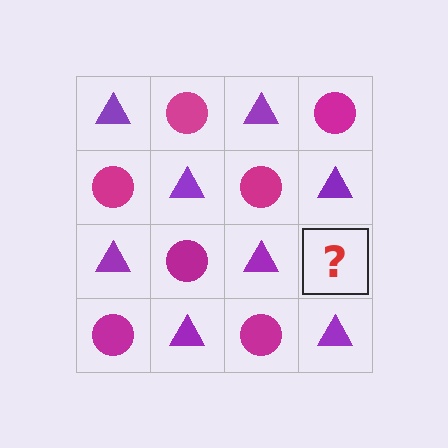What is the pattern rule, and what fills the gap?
The rule is that it alternates purple triangle and magenta circle in a checkerboard pattern. The gap should be filled with a magenta circle.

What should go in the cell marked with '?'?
The missing cell should contain a magenta circle.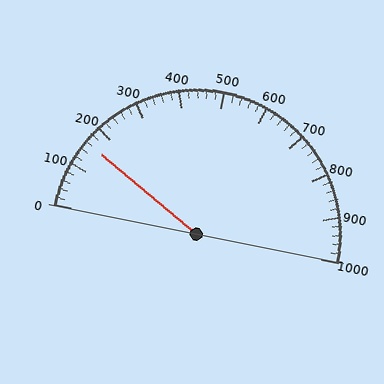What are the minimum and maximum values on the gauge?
The gauge ranges from 0 to 1000.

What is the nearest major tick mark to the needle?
The nearest major tick mark is 200.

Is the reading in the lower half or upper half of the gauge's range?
The reading is in the lower half of the range (0 to 1000).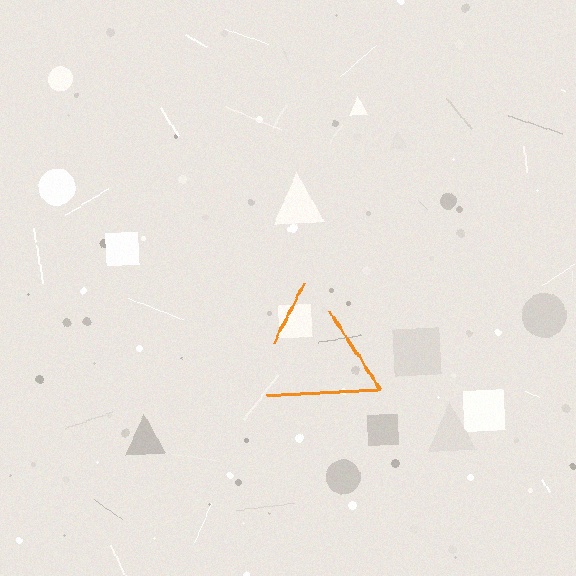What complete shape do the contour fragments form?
The contour fragments form a triangle.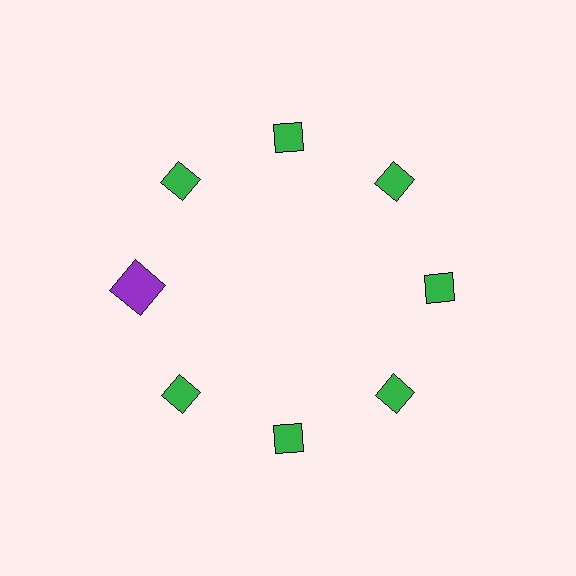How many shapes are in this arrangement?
There are 8 shapes arranged in a ring pattern.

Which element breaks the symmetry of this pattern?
The purple square at roughly the 9 o'clock position breaks the symmetry. All other shapes are green diamonds.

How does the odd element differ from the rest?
It differs in both color (purple instead of green) and shape (square instead of diamond).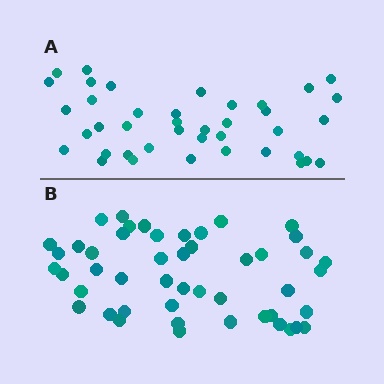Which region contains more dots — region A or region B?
Region B (the bottom region) has more dots.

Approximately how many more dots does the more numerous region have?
Region B has roughly 8 or so more dots than region A.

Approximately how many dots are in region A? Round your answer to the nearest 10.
About 40 dots.